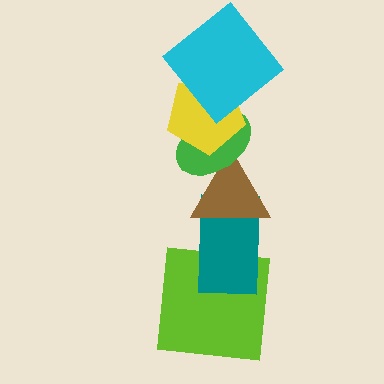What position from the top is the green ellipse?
The green ellipse is 3rd from the top.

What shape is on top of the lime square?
The teal rectangle is on top of the lime square.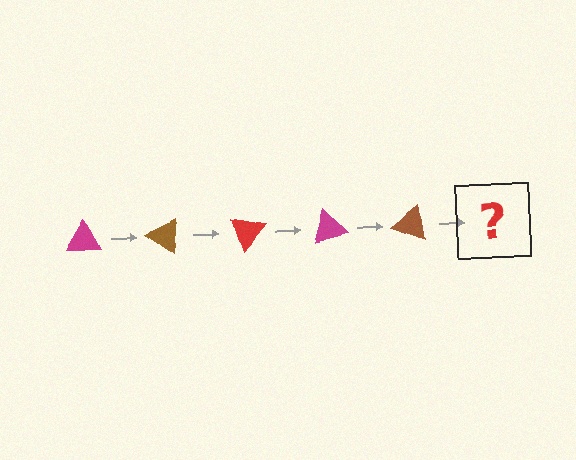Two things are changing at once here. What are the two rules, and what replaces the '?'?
The two rules are that it rotates 35 degrees each step and the color cycles through magenta, brown, and red. The '?' should be a red triangle, rotated 175 degrees from the start.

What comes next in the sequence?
The next element should be a red triangle, rotated 175 degrees from the start.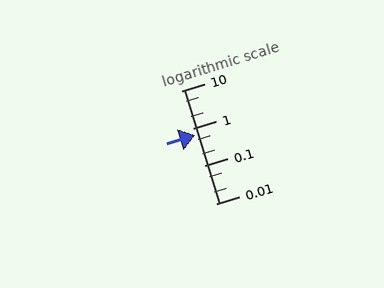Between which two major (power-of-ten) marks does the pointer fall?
The pointer is between 0.1 and 1.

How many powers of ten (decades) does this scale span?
The scale spans 3 decades, from 0.01 to 10.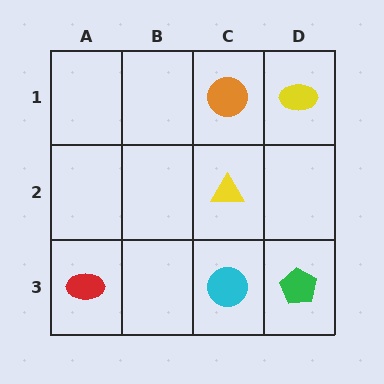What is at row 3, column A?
A red ellipse.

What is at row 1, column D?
A yellow ellipse.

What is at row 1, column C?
An orange circle.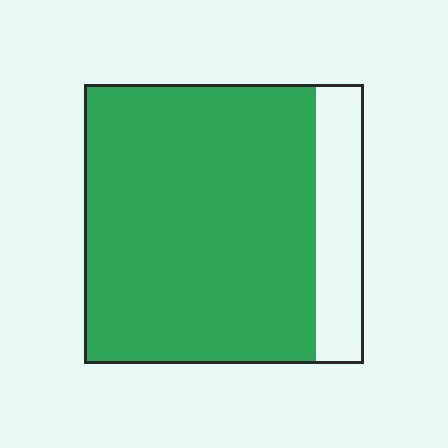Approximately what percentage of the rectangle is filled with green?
Approximately 85%.